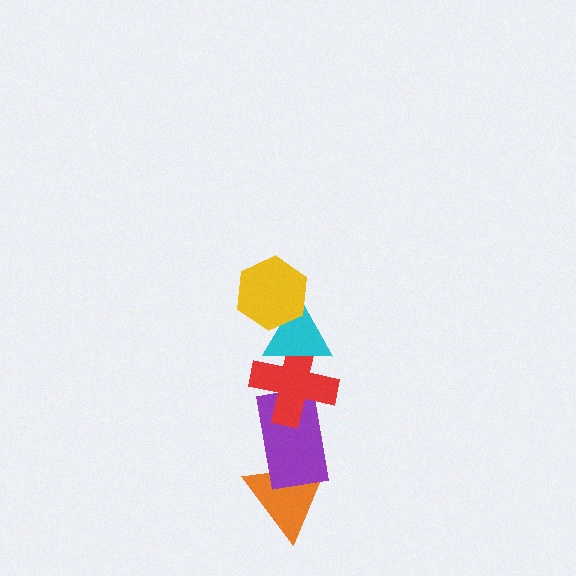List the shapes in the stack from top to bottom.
From top to bottom: the yellow hexagon, the cyan triangle, the red cross, the purple rectangle, the orange triangle.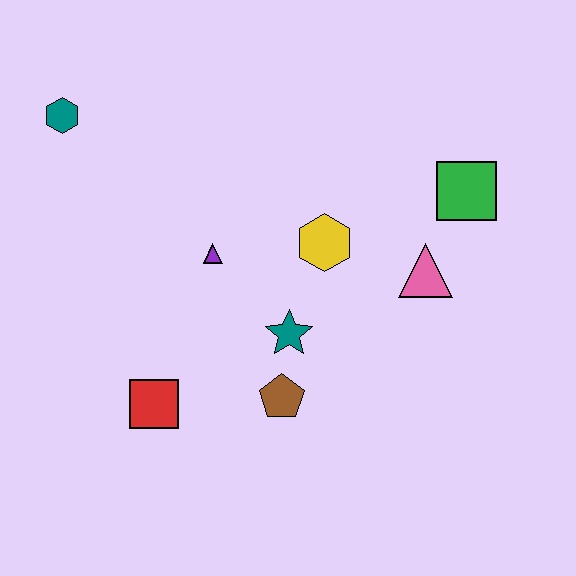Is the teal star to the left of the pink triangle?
Yes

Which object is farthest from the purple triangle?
The green square is farthest from the purple triangle.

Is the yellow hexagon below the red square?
No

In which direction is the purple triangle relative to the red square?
The purple triangle is above the red square.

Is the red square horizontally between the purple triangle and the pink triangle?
No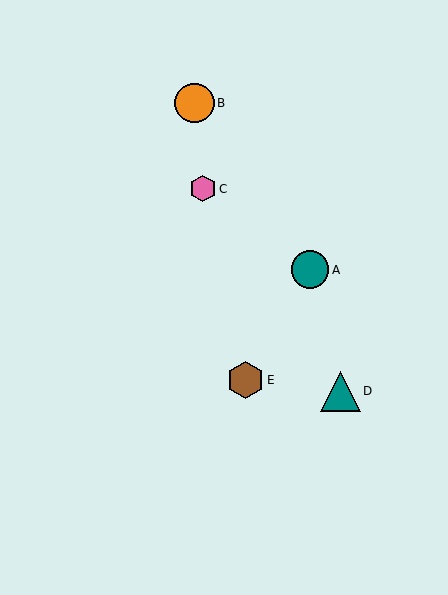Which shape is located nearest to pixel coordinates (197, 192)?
The pink hexagon (labeled C) at (203, 189) is nearest to that location.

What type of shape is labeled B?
Shape B is an orange circle.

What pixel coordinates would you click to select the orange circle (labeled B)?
Click at (194, 103) to select the orange circle B.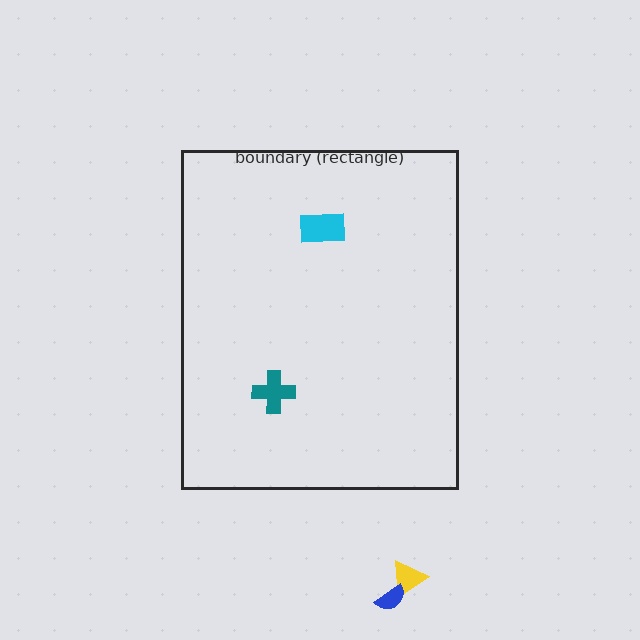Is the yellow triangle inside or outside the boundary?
Outside.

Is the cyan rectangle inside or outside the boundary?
Inside.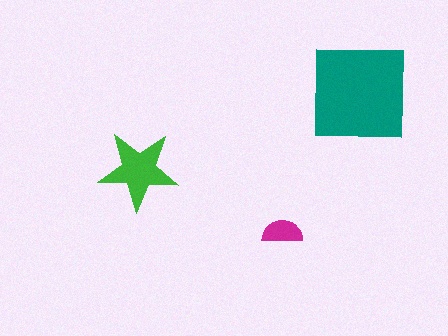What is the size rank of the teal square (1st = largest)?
1st.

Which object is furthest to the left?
The green star is leftmost.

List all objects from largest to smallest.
The teal square, the green star, the magenta semicircle.